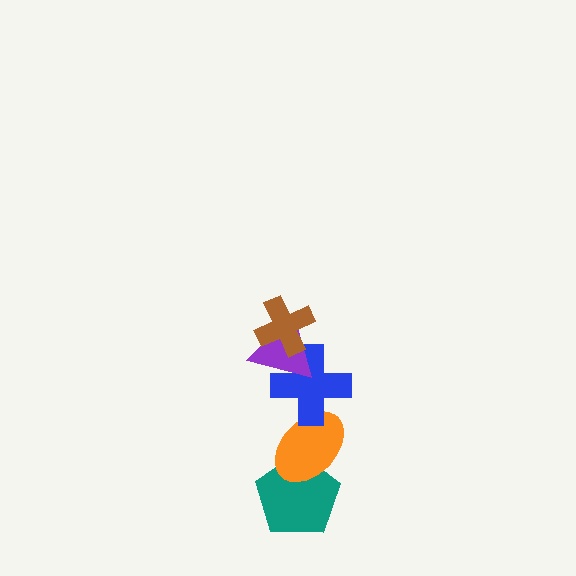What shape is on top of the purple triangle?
The brown cross is on top of the purple triangle.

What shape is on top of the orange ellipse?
The blue cross is on top of the orange ellipse.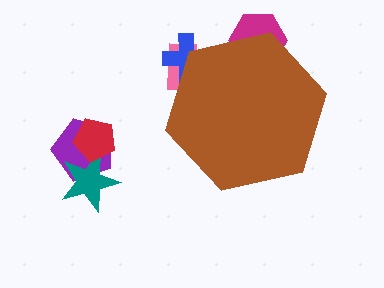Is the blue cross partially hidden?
Yes, the blue cross is partially hidden behind the brown hexagon.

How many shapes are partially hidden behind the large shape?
3 shapes are partially hidden.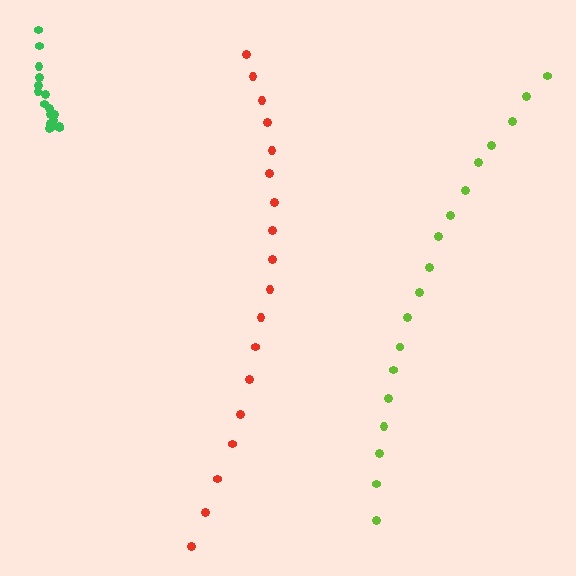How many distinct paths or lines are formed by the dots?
There are 3 distinct paths.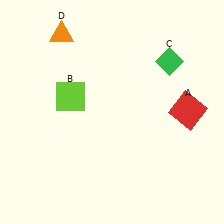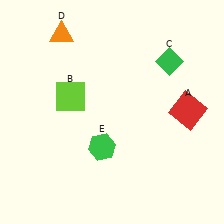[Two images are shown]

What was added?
A green hexagon (E) was added in Image 2.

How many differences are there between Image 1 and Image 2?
There is 1 difference between the two images.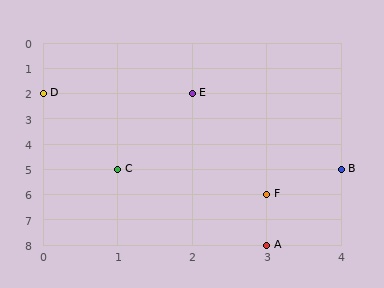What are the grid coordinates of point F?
Point F is at grid coordinates (3, 6).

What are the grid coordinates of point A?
Point A is at grid coordinates (3, 8).